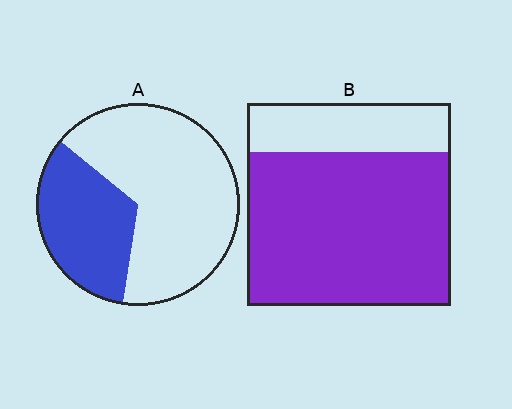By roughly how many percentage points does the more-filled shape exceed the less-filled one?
By roughly 40 percentage points (B over A).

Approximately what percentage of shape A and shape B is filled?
A is approximately 35% and B is approximately 75%.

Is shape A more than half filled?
No.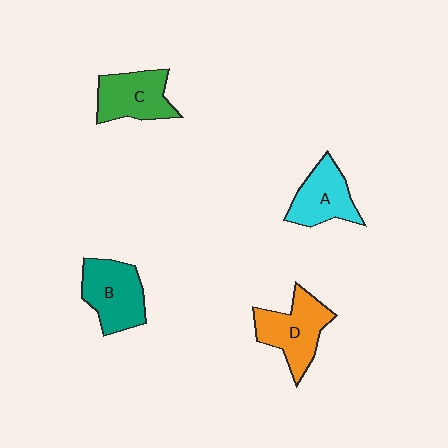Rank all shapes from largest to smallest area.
From largest to smallest: D (orange), B (teal), C (green), A (cyan).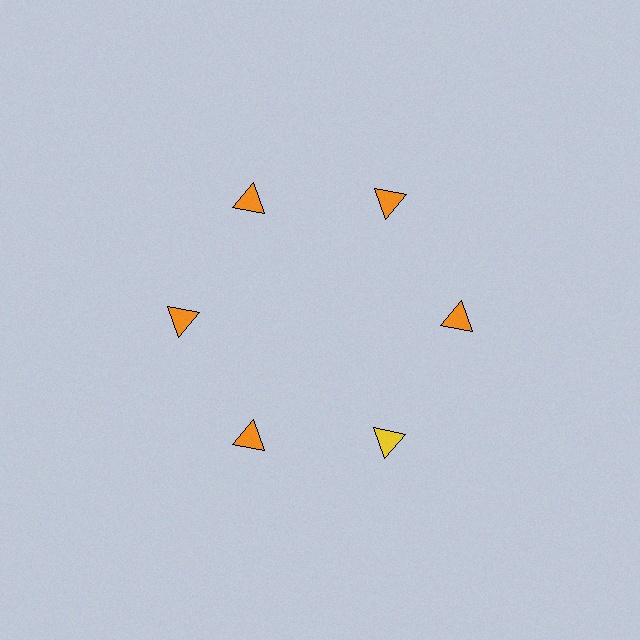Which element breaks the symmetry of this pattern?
The yellow triangle at roughly the 5 o'clock position breaks the symmetry. All other shapes are orange triangles.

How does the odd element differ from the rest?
It has a different color: yellow instead of orange.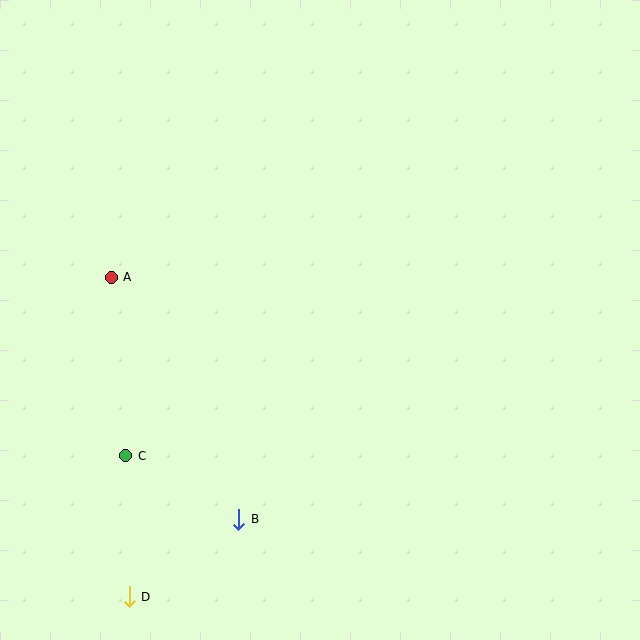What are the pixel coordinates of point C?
Point C is at (126, 456).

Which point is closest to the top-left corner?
Point A is closest to the top-left corner.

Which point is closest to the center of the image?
Point A at (111, 277) is closest to the center.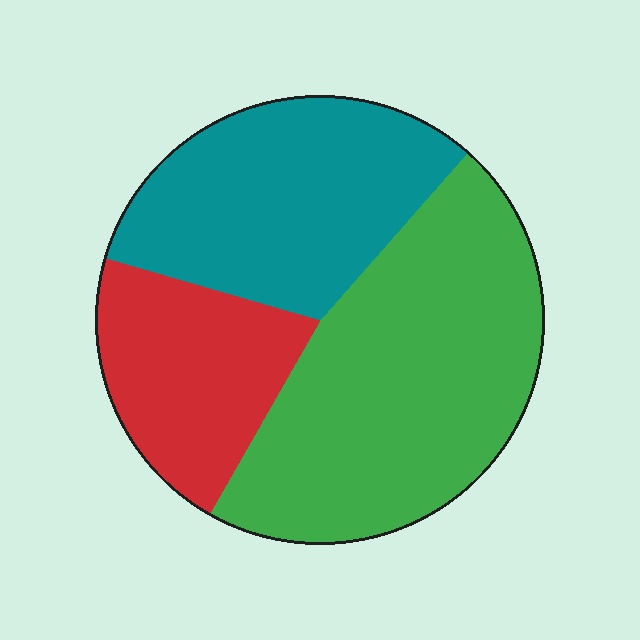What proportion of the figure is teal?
Teal covers 32% of the figure.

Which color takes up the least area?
Red, at roughly 20%.